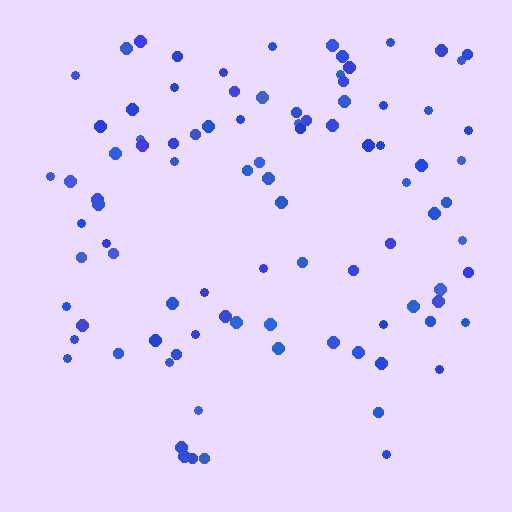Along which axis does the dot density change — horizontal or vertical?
Vertical.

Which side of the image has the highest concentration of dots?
The top.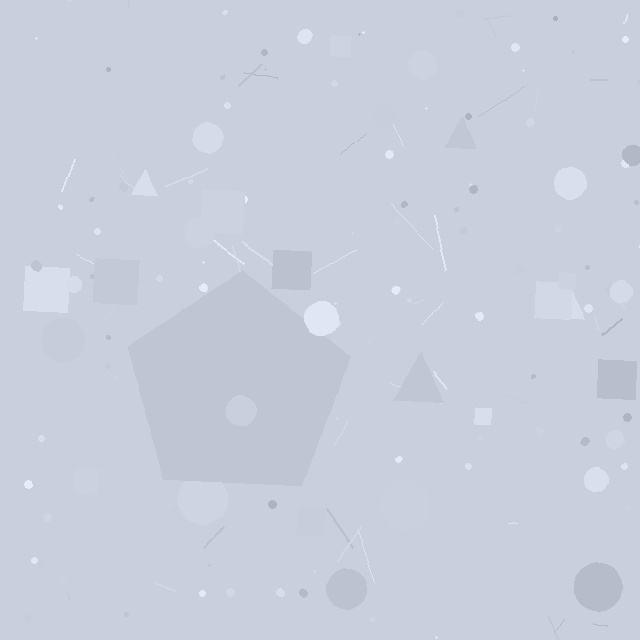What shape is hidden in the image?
A pentagon is hidden in the image.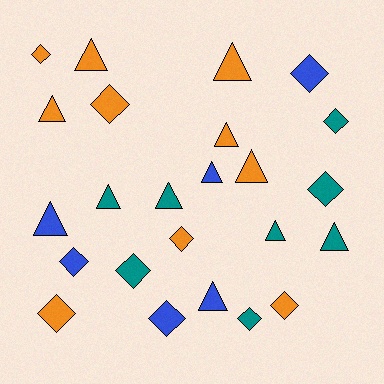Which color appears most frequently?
Orange, with 10 objects.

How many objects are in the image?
There are 24 objects.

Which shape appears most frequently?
Triangle, with 12 objects.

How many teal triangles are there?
There are 4 teal triangles.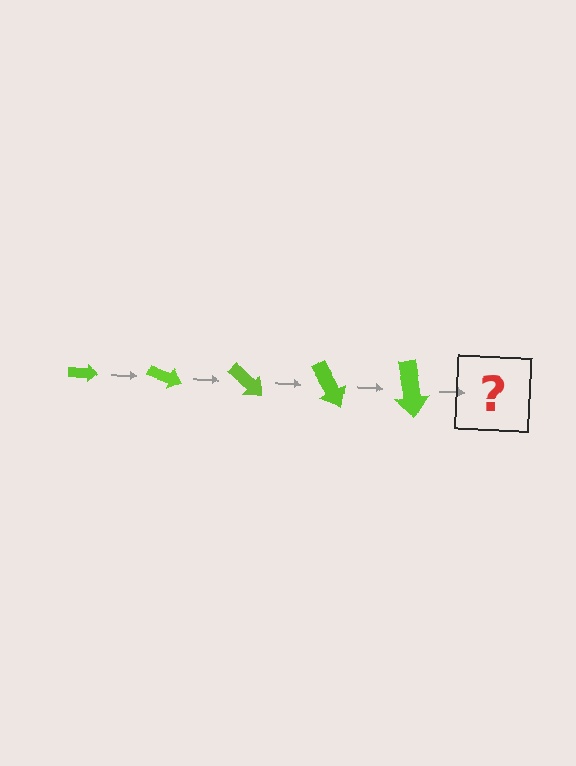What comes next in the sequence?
The next element should be an arrow, larger than the previous one and rotated 100 degrees from the start.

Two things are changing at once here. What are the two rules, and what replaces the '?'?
The two rules are that the arrow grows larger each step and it rotates 20 degrees each step. The '?' should be an arrow, larger than the previous one and rotated 100 degrees from the start.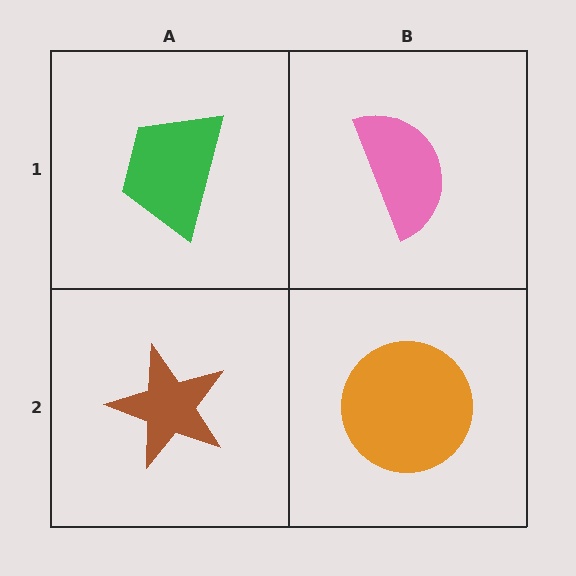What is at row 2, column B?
An orange circle.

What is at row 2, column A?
A brown star.